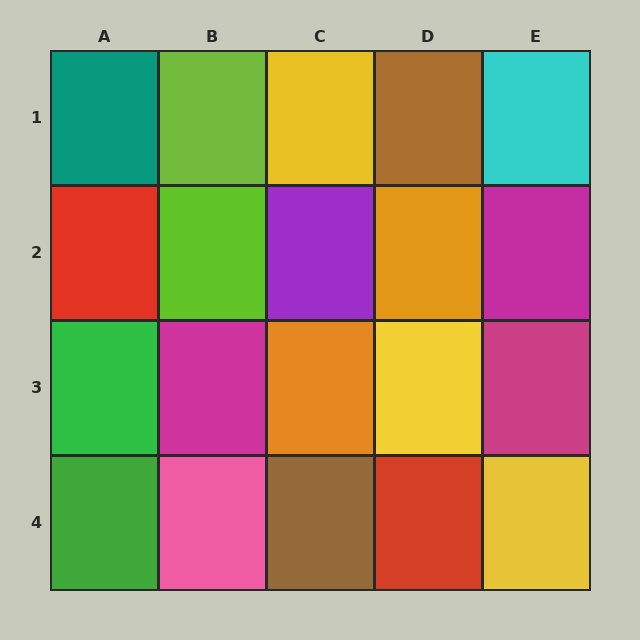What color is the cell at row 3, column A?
Green.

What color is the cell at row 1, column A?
Teal.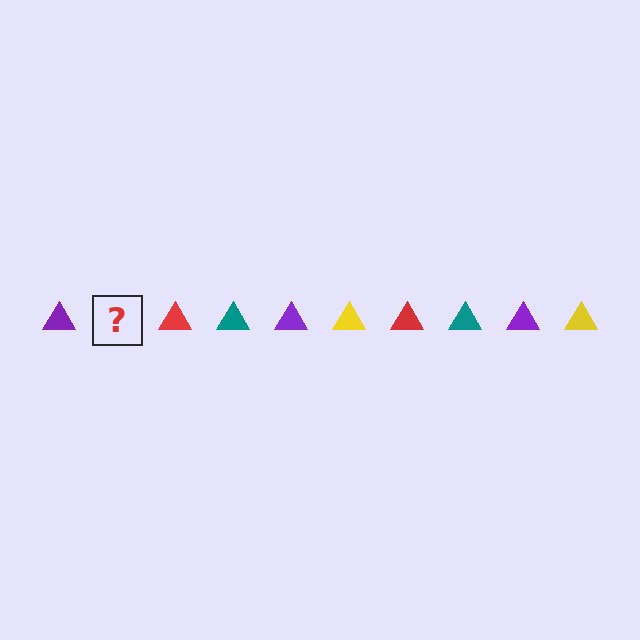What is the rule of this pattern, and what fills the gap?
The rule is that the pattern cycles through purple, yellow, red, teal triangles. The gap should be filled with a yellow triangle.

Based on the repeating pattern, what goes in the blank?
The blank should be a yellow triangle.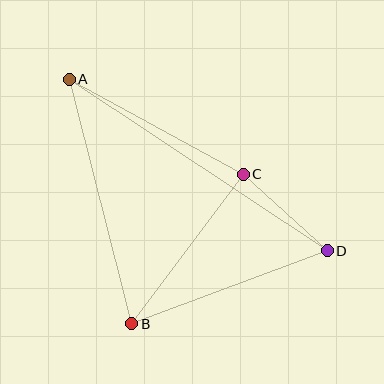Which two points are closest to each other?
Points C and D are closest to each other.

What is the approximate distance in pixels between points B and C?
The distance between B and C is approximately 186 pixels.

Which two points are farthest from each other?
Points A and D are farthest from each other.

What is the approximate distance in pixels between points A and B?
The distance between A and B is approximately 252 pixels.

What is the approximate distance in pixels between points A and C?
The distance between A and C is approximately 198 pixels.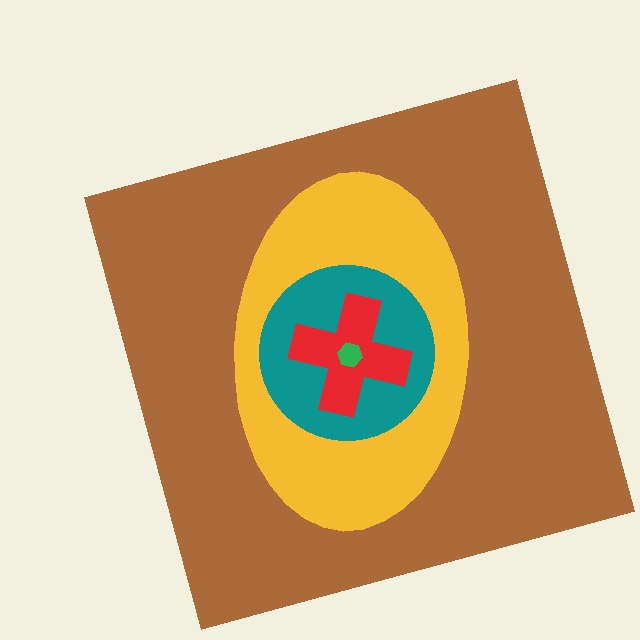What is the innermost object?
The green hexagon.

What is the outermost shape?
The brown square.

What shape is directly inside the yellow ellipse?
The teal circle.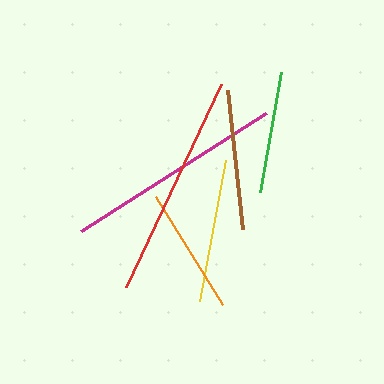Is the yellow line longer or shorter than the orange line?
The yellow line is longer than the orange line.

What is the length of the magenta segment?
The magenta segment is approximately 220 pixels long.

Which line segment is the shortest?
The green line is the shortest at approximately 121 pixels.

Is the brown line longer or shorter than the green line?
The brown line is longer than the green line.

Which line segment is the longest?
The red line is the longest at approximately 223 pixels.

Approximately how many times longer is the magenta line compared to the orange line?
The magenta line is approximately 1.7 times the length of the orange line.